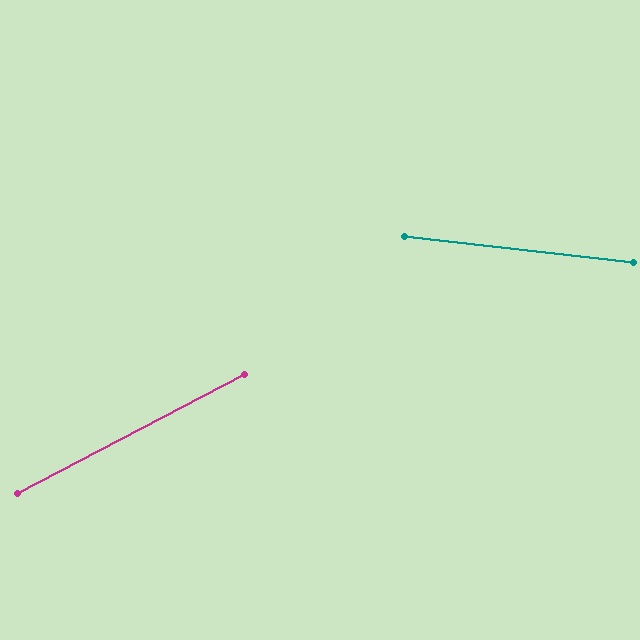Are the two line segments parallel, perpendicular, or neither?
Neither parallel nor perpendicular — they differ by about 34°.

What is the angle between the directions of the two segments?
Approximately 34 degrees.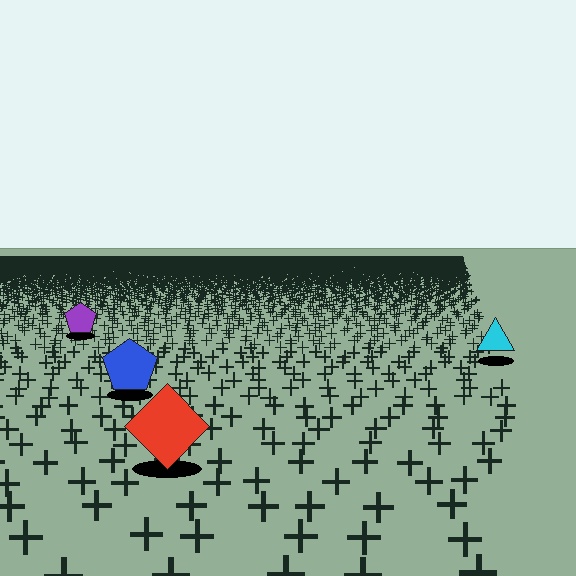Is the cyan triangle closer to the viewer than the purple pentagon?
Yes. The cyan triangle is closer — you can tell from the texture gradient: the ground texture is coarser near it.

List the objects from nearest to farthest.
From nearest to farthest: the red diamond, the blue pentagon, the cyan triangle, the purple pentagon.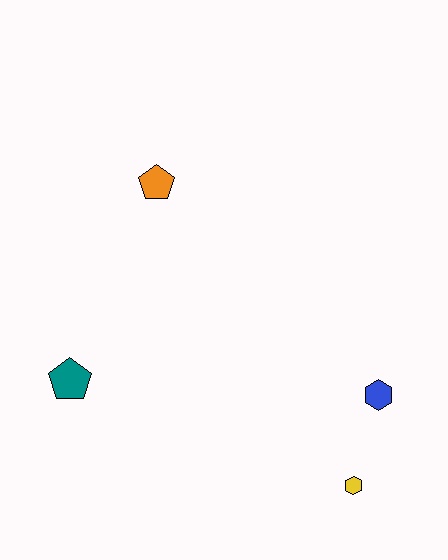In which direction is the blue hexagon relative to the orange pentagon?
The blue hexagon is to the right of the orange pentagon.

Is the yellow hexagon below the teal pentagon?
Yes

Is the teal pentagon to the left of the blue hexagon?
Yes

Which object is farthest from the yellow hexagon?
The orange pentagon is farthest from the yellow hexagon.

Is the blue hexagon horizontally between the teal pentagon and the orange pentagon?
No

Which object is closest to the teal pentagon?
The orange pentagon is closest to the teal pentagon.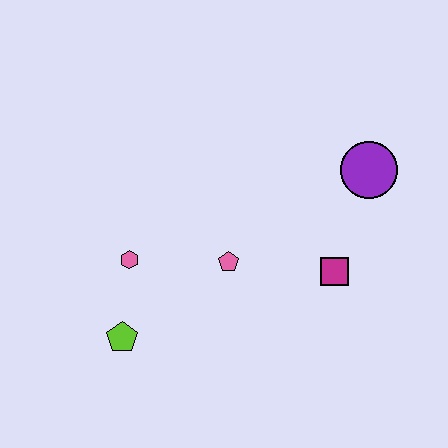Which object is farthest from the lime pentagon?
The purple circle is farthest from the lime pentagon.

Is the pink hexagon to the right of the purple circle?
No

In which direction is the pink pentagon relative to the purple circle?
The pink pentagon is to the left of the purple circle.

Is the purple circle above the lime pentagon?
Yes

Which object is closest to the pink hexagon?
The lime pentagon is closest to the pink hexagon.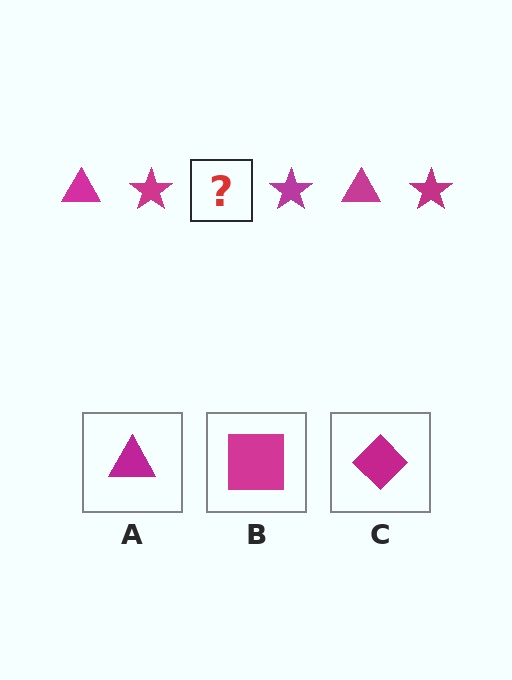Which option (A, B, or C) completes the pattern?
A.